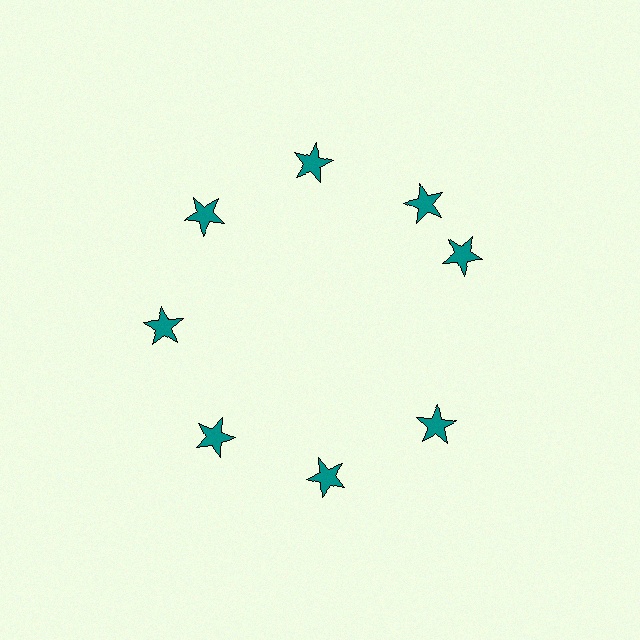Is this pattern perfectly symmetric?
No. The 8 teal stars are arranged in a ring, but one element near the 3 o'clock position is rotated out of alignment along the ring, breaking the 8-fold rotational symmetry.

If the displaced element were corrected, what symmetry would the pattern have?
It would have 8-fold rotational symmetry — the pattern would map onto itself every 45 degrees.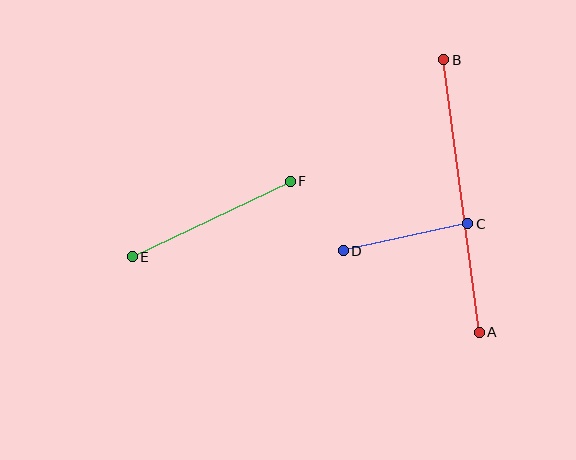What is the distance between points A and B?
The distance is approximately 275 pixels.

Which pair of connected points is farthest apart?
Points A and B are farthest apart.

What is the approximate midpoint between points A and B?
The midpoint is at approximately (462, 196) pixels.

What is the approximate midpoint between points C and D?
The midpoint is at approximately (405, 237) pixels.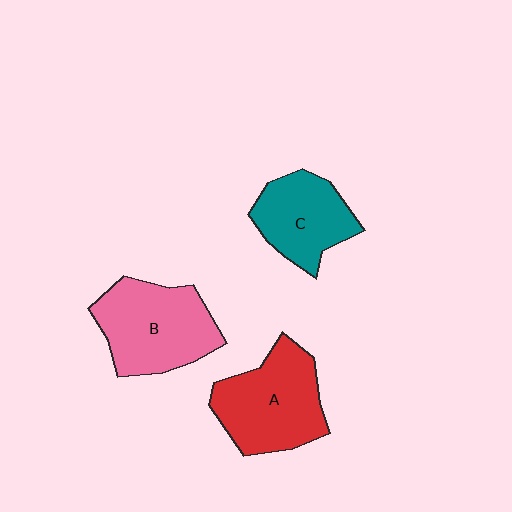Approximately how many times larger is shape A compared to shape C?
Approximately 1.3 times.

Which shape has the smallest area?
Shape C (teal).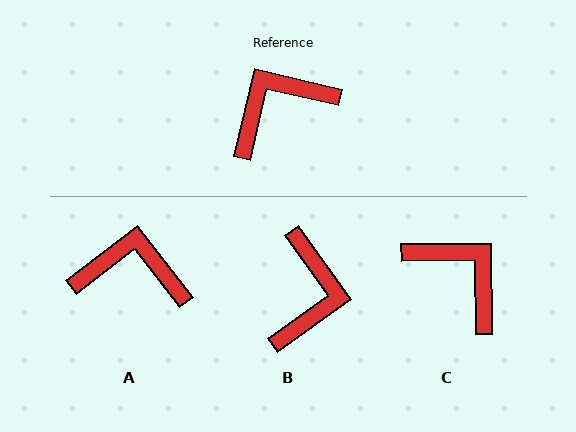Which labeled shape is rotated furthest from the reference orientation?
B, about 131 degrees away.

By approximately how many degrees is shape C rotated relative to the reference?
Approximately 76 degrees clockwise.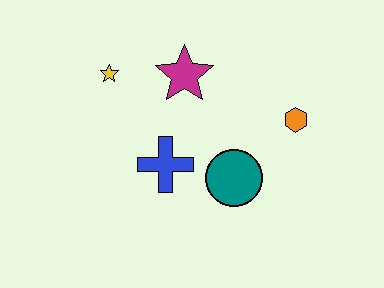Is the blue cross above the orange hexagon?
No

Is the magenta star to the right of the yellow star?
Yes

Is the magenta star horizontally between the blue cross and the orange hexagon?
Yes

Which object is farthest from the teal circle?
The yellow star is farthest from the teal circle.